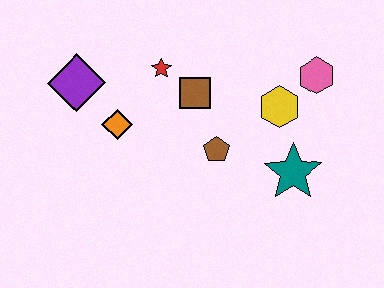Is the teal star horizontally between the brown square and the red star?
No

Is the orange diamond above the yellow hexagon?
No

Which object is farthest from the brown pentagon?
The purple diamond is farthest from the brown pentagon.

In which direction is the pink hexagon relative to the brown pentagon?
The pink hexagon is to the right of the brown pentagon.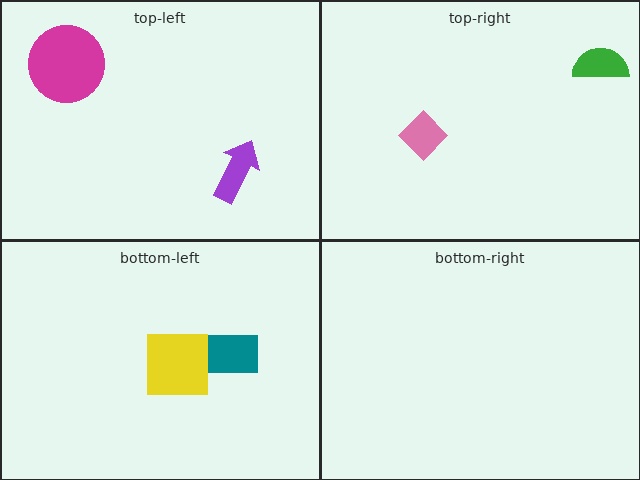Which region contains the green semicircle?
The top-right region.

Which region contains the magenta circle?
The top-left region.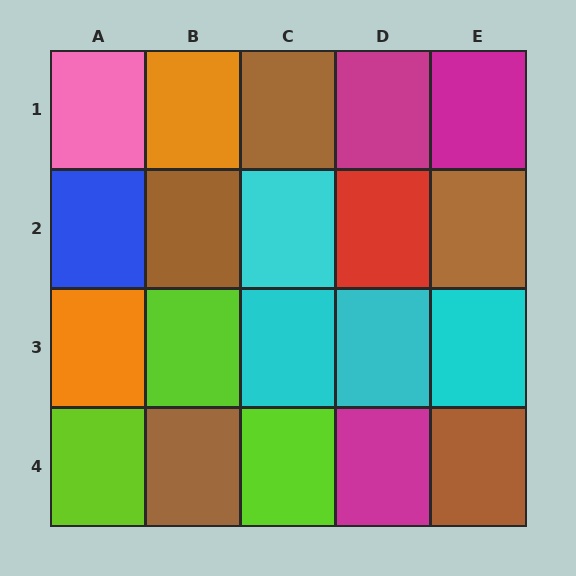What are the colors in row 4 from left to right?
Lime, brown, lime, magenta, brown.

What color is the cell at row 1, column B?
Orange.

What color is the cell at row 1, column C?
Brown.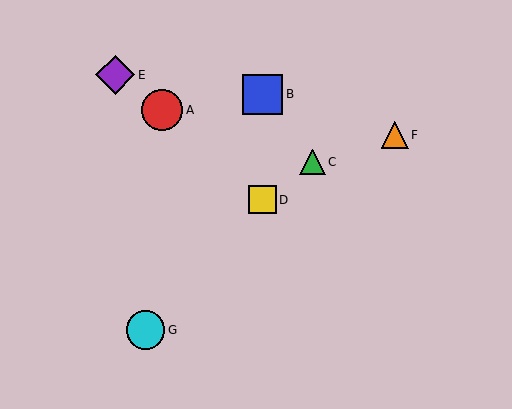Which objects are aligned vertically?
Objects B, D are aligned vertically.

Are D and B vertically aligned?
Yes, both are at x≈263.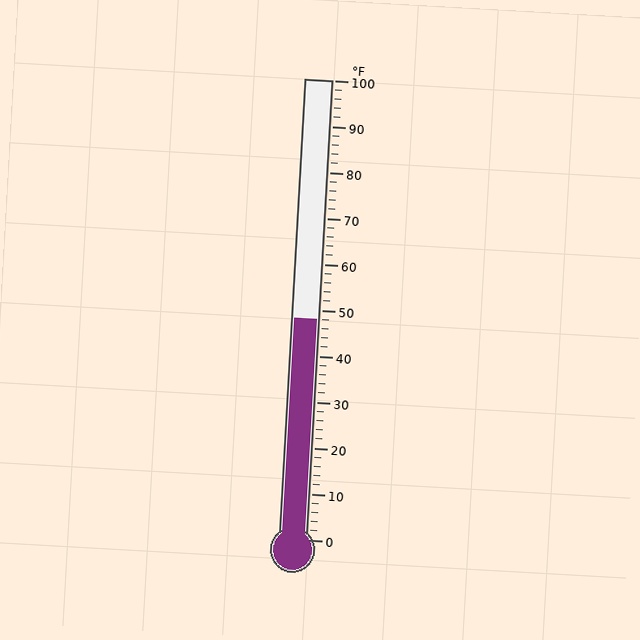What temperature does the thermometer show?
The thermometer shows approximately 48°F.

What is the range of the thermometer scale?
The thermometer scale ranges from 0°F to 100°F.